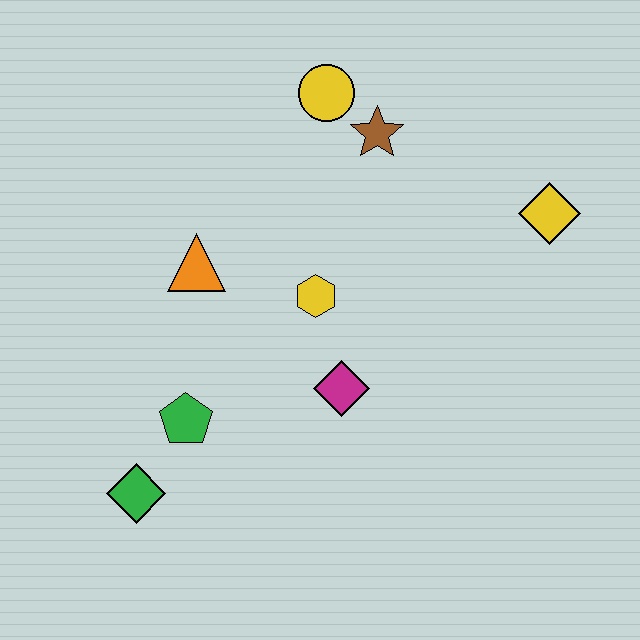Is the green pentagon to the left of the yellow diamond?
Yes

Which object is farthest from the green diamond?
The yellow diamond is farthest from the green diamond.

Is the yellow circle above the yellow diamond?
Yes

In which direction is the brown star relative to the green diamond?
The brown star is above the green diamond.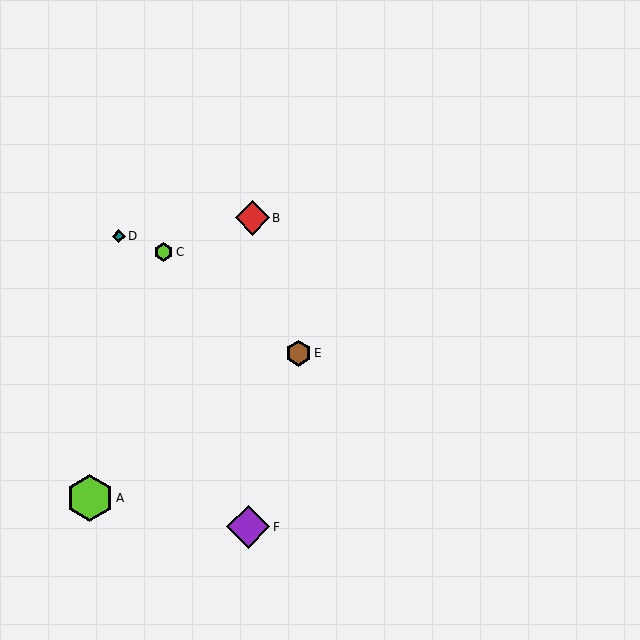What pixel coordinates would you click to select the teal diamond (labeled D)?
Click at (119, 236) to select the teal diamond D.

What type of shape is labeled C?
Shape C is a lime hexagon.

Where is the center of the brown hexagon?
The center of the brown hexagon is at (298, 353).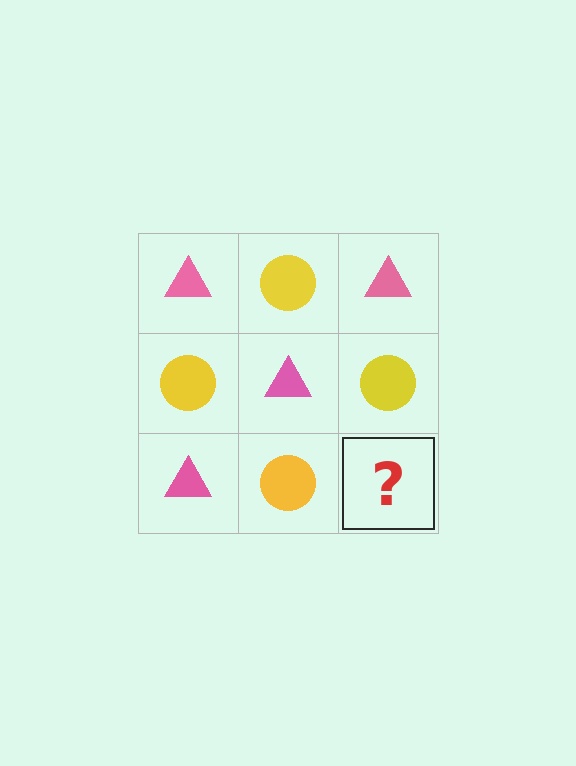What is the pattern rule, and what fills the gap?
The rule is that it alternates pink triangle and yellow circle in a checkerboard pattern. The gap should be filled with a pink triangle.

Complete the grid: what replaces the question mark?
The question mark should be replaced with a pink triangle.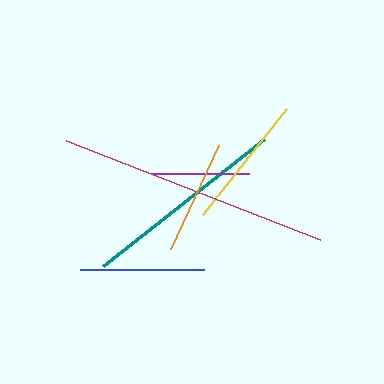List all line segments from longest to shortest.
From longest to shortest: magenta, teal, yellow, blue, orange, purple.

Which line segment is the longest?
The magenta line is the longest at approximately 273 pixels.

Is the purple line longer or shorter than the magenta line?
The magenta line is longer than the purple line.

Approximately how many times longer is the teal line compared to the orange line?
The teal line is approximately 1.8 times the length of the orange line.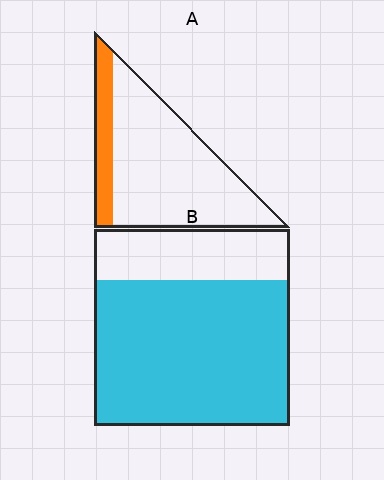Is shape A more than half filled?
No.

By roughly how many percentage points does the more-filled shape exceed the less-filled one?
By roughly 55 percentage points (B over A).